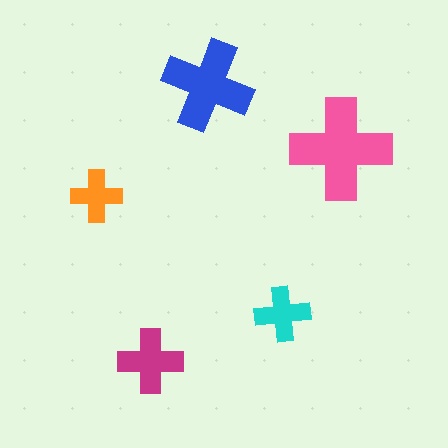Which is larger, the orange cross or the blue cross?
The blue one.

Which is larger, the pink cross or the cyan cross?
The pink one.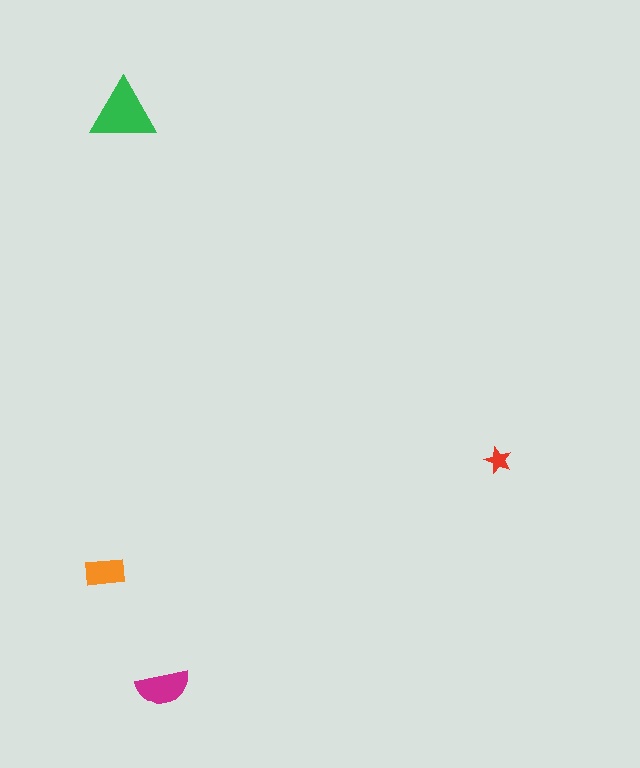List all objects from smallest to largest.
The red star, the orange rectangle, the magenta semicircle, the green triangle.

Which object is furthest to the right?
The red star is rightmost.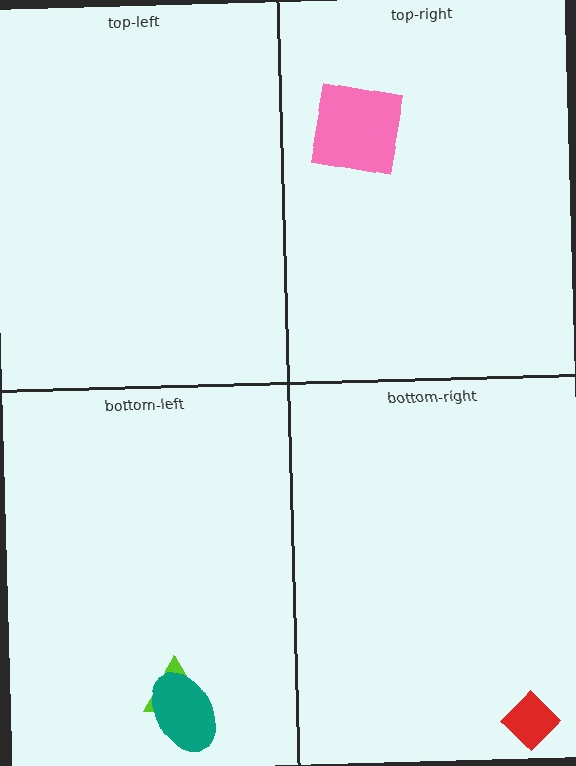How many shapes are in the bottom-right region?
1.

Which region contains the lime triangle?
The bottom-left region.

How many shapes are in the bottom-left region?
2.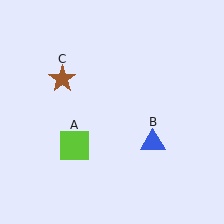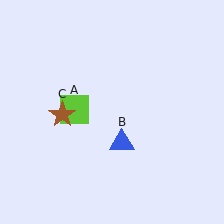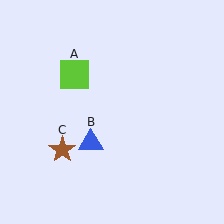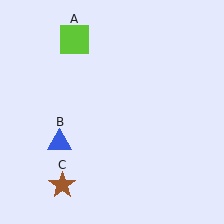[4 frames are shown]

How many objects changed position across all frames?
3 objects changed position: lime square (object A), blue triangle (object B), brown star (object C).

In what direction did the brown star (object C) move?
The brown star (object C) moved down.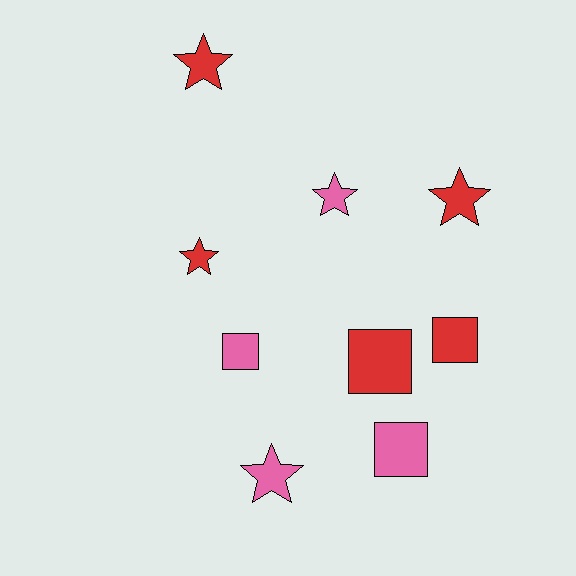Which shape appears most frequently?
Star, with 5 objects.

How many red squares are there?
There are 2 red squares.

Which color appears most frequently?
Red, with 5 objects.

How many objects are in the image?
There are 9 objects.